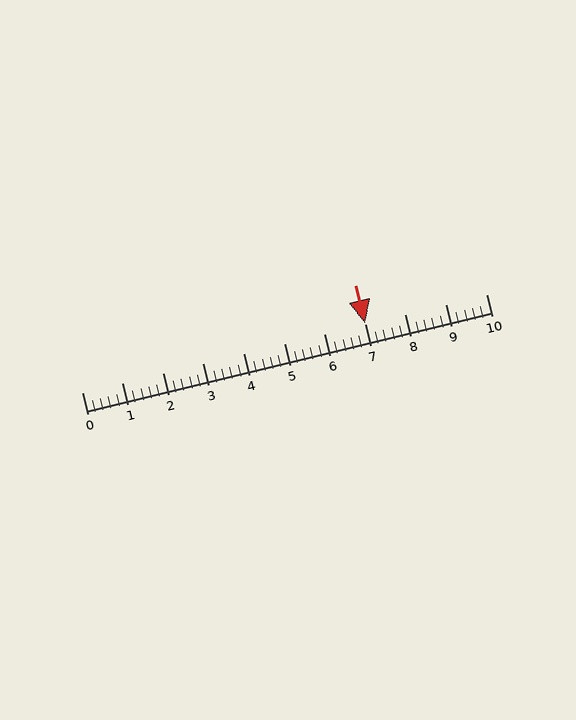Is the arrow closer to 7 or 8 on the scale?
The arrow is closer to 7.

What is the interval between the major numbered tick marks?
The major tick marks are spaced 1 units apart.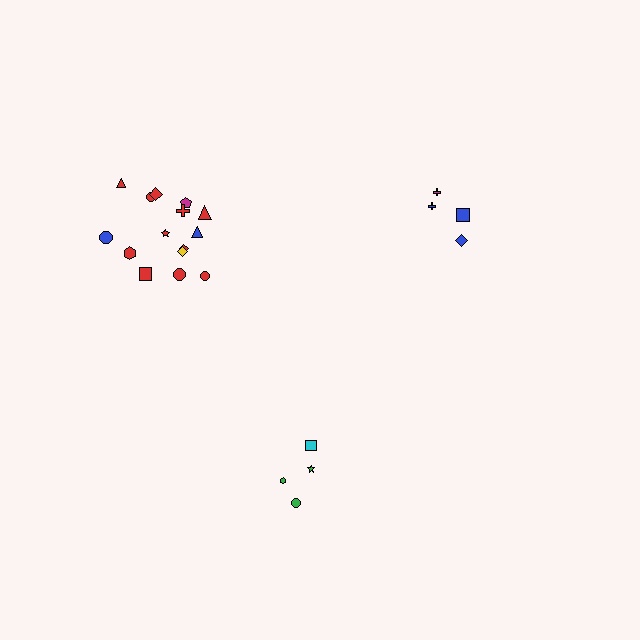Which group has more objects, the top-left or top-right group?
The top-left group.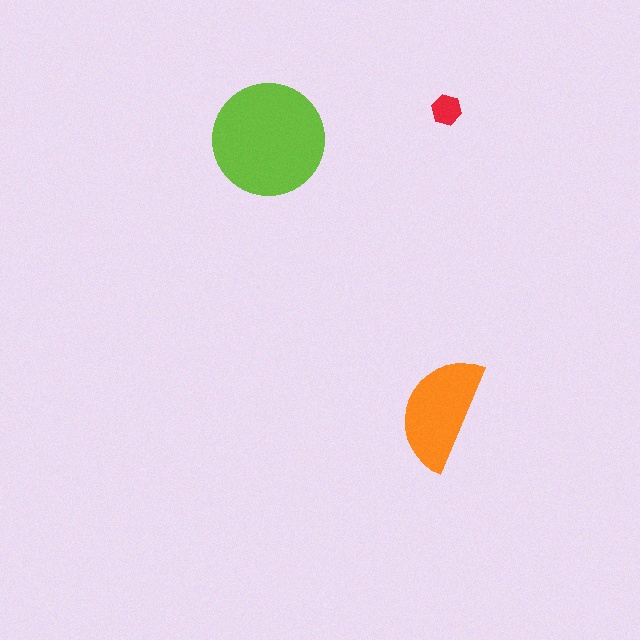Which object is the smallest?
The red hexagon.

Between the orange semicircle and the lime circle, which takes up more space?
The lime circle.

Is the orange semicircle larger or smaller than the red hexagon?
Larger.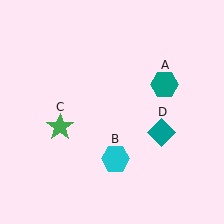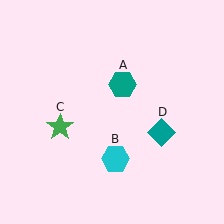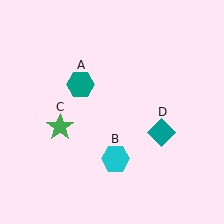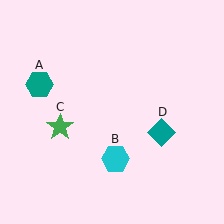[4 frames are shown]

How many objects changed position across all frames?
1 object changed position: teal hexagon (object A).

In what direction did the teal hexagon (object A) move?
The teal hexagon (object A) moved left.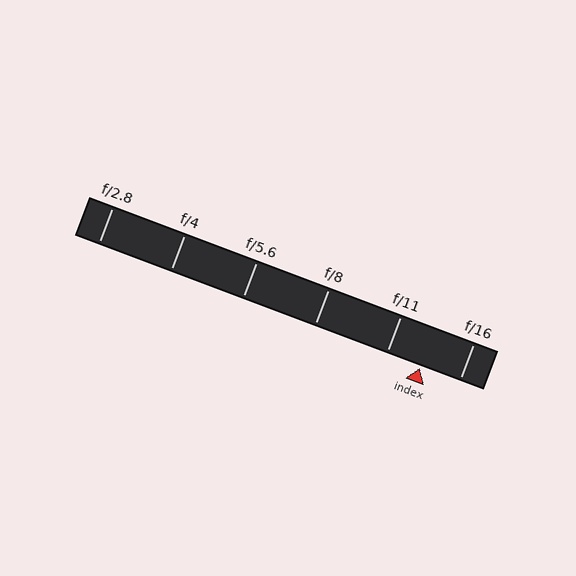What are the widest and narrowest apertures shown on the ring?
The widest aperture shown is f/2.8 and the narrowest is f/16.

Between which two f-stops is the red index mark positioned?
The index mark is between f/11 and f/16.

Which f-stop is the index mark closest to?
The index mark is closest to f/11.